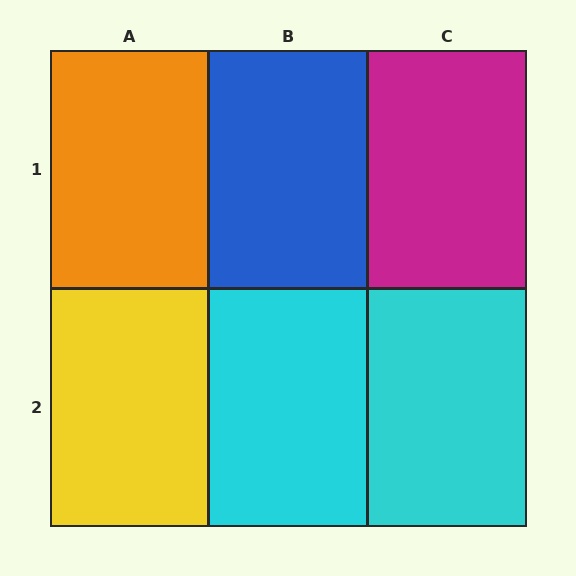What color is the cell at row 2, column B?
Cyan.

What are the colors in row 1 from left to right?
Orange, blue, magenta.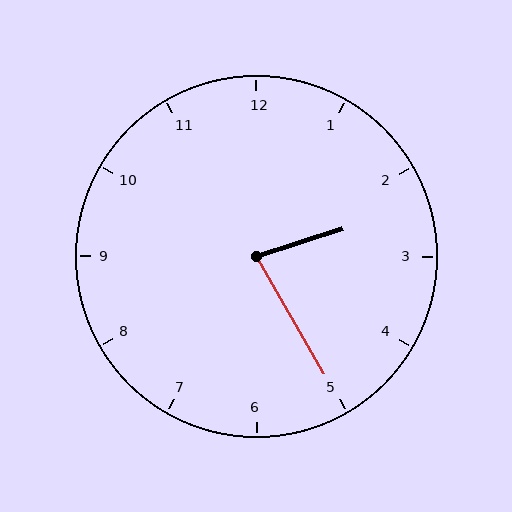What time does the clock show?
2:25.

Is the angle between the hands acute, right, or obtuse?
It is acute.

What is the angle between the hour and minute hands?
Approximately 78 degrees.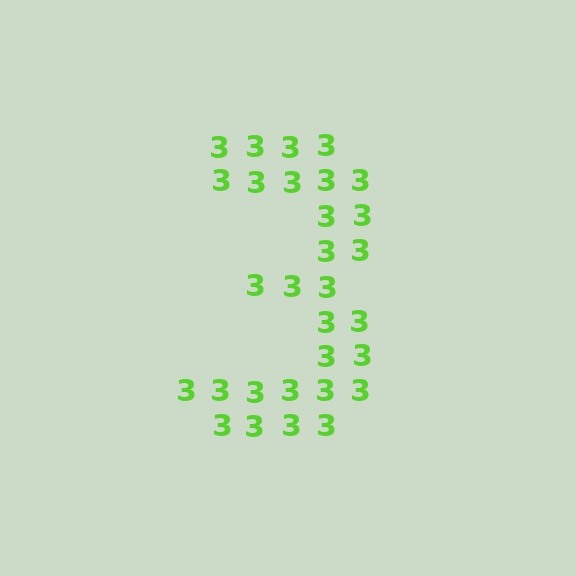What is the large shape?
The large shape is the digit 3.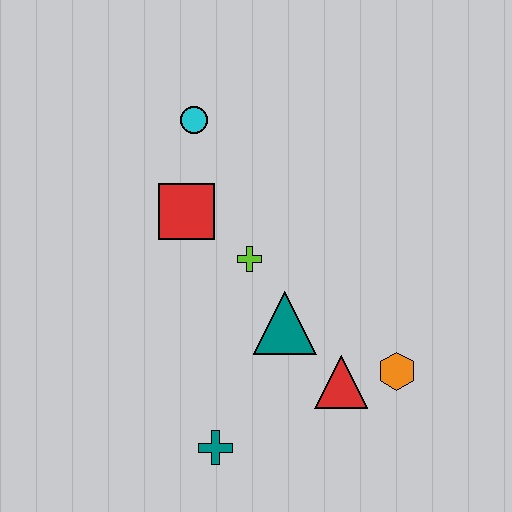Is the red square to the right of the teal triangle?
No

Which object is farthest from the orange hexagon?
The cyan circle is farthest from the orange hexagon.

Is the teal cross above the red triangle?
No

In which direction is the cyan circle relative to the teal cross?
The cyan circle is above the teal cross.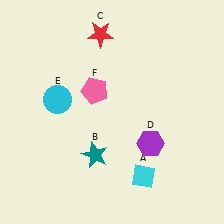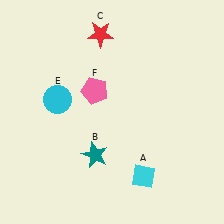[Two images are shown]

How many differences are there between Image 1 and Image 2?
There is 1 difference between the two images.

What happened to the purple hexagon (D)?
The purple hexagon (D) was removed in Image 2. It was in the bottom-right area of Image 1.